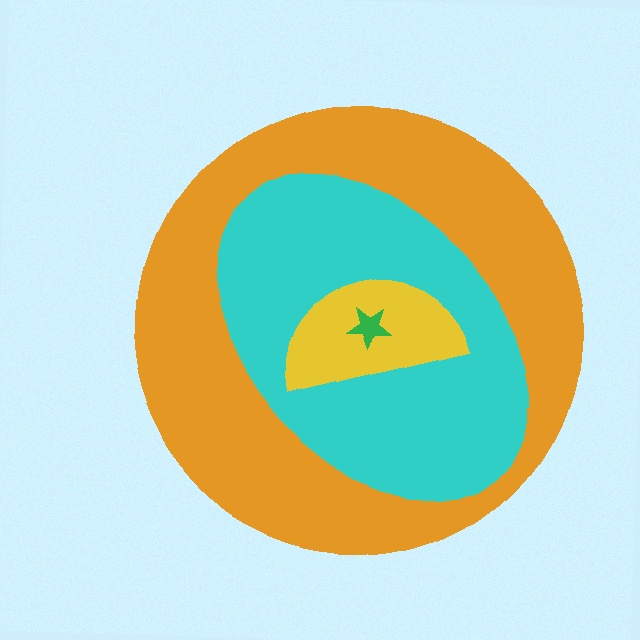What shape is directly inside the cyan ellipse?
The yellow semicircle.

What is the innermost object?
The green star.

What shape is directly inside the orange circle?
The cyan ellipse.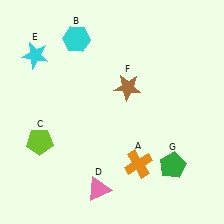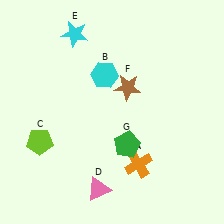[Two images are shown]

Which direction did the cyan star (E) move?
The cyan star (E) moved right.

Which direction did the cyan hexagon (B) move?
The cyan hexagon (B) moved down.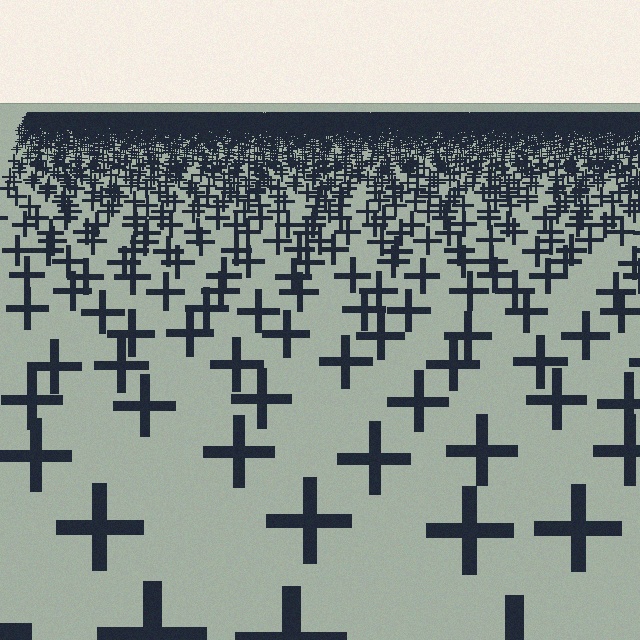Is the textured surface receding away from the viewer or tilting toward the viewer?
The surface is receding away from the viewer. Texture elements get smaller and denser toward the top.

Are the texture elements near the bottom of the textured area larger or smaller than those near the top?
Larger. Near the bottom, elements are closer to the viewer and appear at a bigger on-screen size.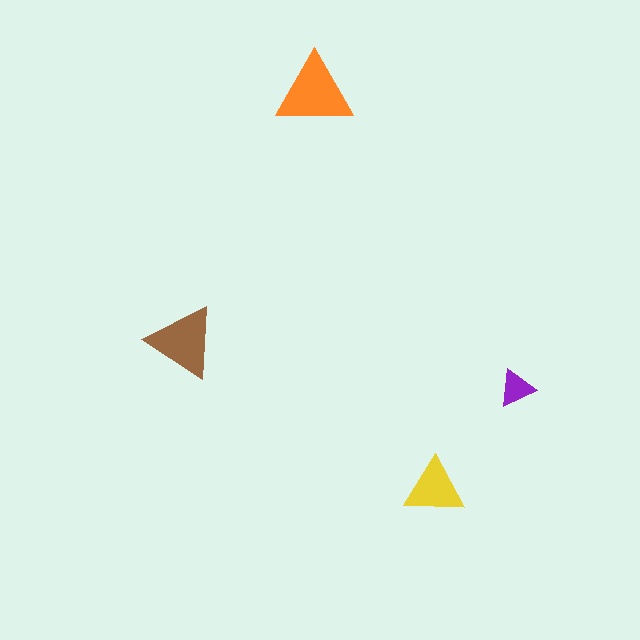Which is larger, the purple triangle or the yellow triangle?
The yellow one.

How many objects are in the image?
There are 4 objects in the image.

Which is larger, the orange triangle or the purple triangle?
The orange one.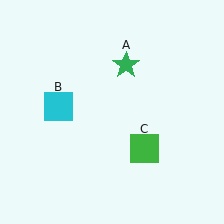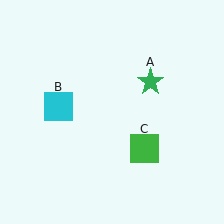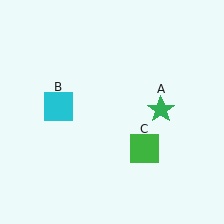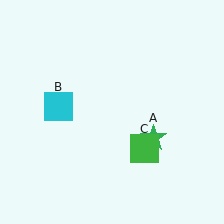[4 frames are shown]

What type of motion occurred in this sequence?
The green star (object A) rotated clockwise around the center of the scene.